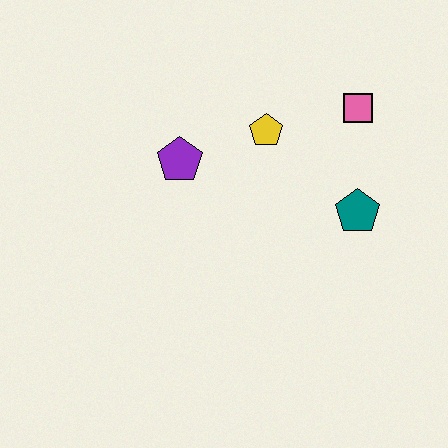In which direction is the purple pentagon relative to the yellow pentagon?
The purple pentagon is to the left of the yellow pentagon.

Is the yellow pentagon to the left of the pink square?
Yes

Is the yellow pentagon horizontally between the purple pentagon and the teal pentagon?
Yes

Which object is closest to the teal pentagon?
The pink square is closest to the teal pentagon.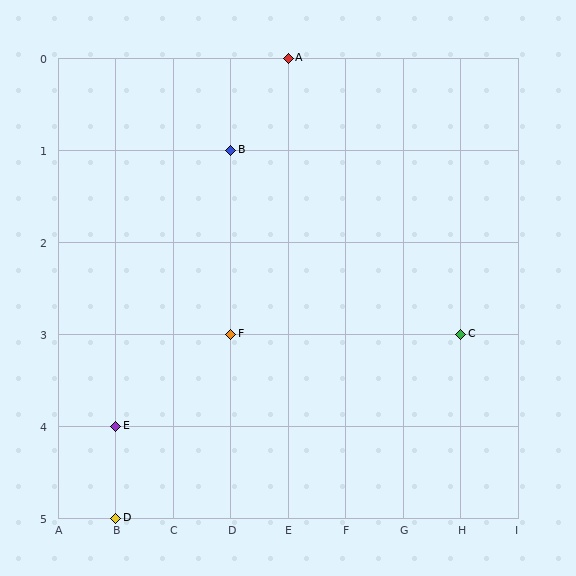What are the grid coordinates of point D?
Point D is at grid coordinates (B, 5).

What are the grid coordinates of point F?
Point F is at grid coordinates (D, 3).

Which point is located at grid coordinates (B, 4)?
Point E is at (B, 4).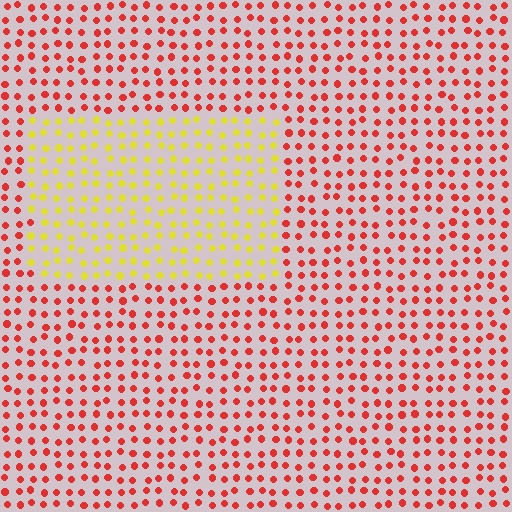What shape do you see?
I see a rectangle.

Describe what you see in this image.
The image is filled with small red elements in a uniform arrangement. A rectangle-shaped region is visible where the elements are tinted to a slightly different hue, forming a subtle color boundary.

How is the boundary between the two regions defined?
The boundary is defined purely by a slight shift in hue (about 60 degrees). Spacing, size, and orientation are identical on both sides.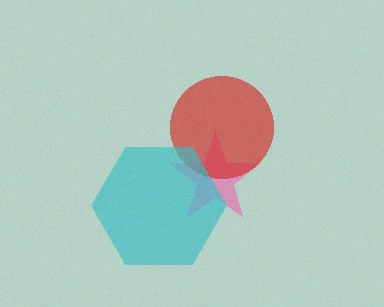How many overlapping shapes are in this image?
There are 3 overlapping shapes in the image.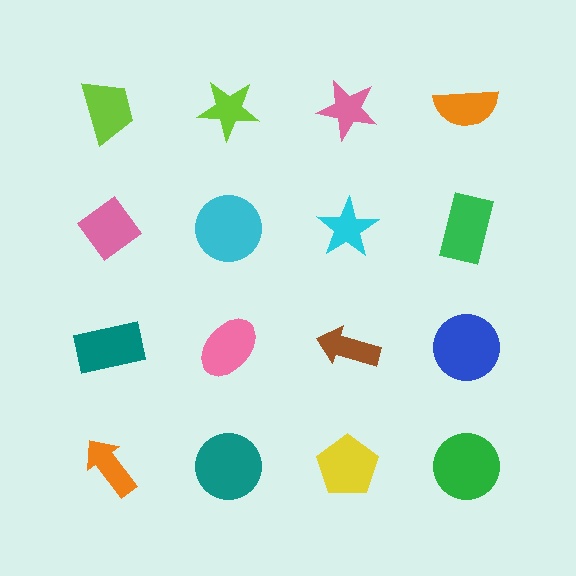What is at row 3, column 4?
A blue circle.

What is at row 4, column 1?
An orange arrow.